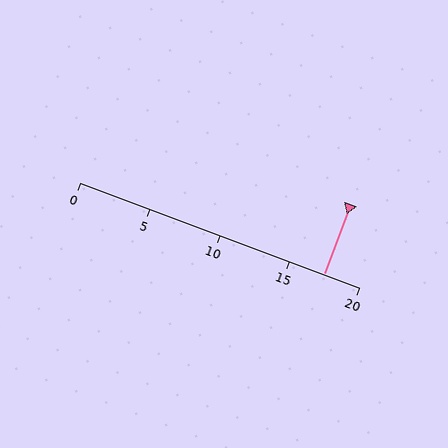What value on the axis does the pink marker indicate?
The marker indicates approximately 17.5.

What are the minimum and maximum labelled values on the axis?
The axis runs from 0 to 20.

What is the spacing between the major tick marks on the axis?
The major ticks are spaced 5 apart.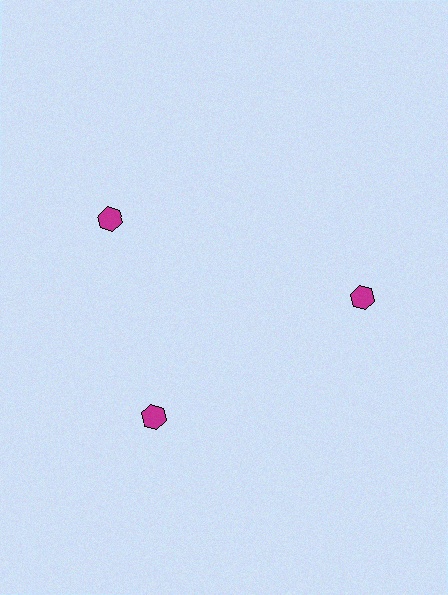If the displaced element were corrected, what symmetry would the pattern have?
It would have 3-fold rotational symmetry — the pattern would map onto itself every 120 degrees.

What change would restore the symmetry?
The symmetry would be restored by rotating it back into even spacing with its neighbors so that all 3 hexagons sit at equal angles and equal distance from the center.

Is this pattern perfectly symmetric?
No. The 3 magenta hexagons are arranged in a ring, but one element near the 11 o'clock position is rotated out of alignment along the ring, breaking the 3-fold rotational symmetry.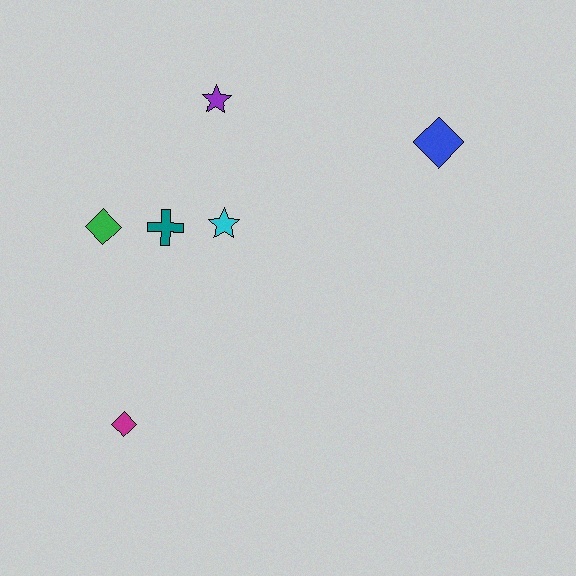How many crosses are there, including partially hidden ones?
There is 1 cross.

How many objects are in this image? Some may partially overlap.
There are 6 objects.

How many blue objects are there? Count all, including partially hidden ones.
There is 1 blue object.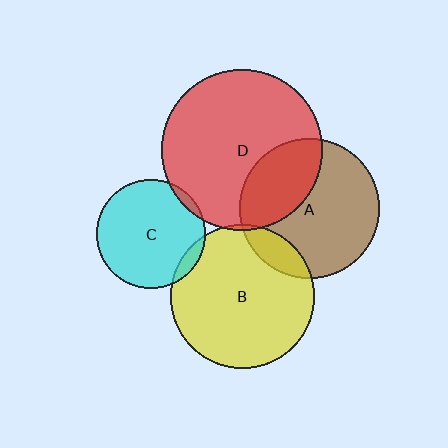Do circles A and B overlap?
Yes.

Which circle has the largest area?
Circle D (red).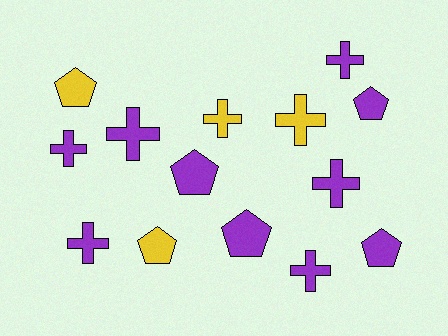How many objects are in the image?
There are 14 objects.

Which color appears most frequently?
Purple, with 10 objects.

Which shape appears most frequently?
Cross, with 8 objects.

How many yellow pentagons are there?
There are 2 yellow pentagons.